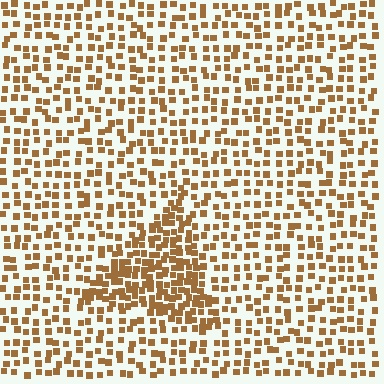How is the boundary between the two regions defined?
The boundary is defined by a change in element density (approximately 2.0x ratio). All elements are the same color, size, and shape.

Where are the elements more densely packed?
The elements are more densely packed inside the triangle boundary.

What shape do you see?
I see a triangle.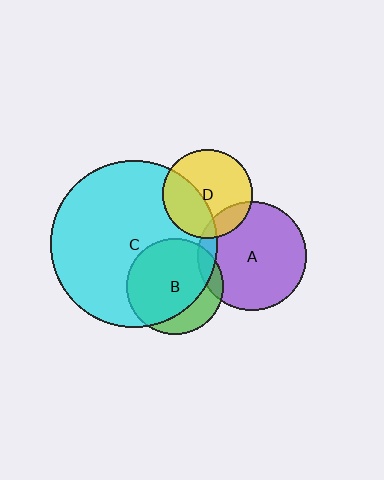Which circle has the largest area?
Circle C (cyan).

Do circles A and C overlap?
Yes.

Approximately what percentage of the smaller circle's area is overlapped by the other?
Approximately 10%.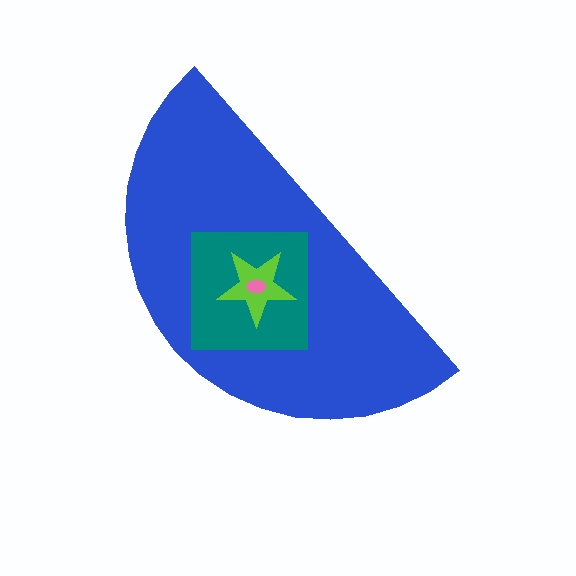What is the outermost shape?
The blue semicircle.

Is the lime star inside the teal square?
Yes.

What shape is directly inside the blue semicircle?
The teal square.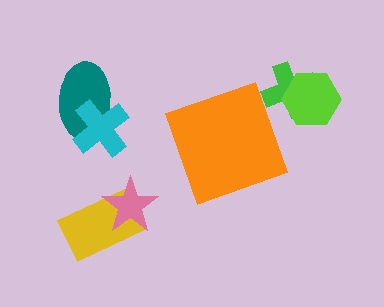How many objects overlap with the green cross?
1 object overlaps with the green cross.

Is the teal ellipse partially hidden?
Yes, it is partially covered by another shape.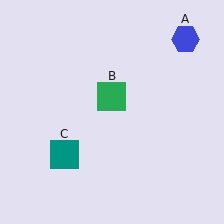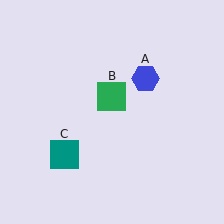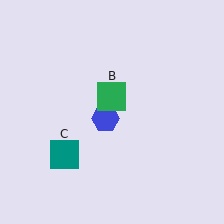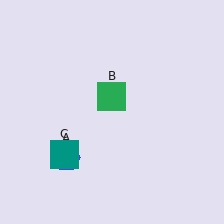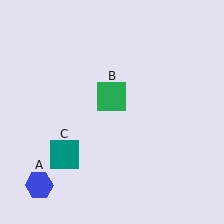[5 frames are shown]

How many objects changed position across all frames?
1 object changed position: blue hexagon (object A).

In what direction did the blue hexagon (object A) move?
The blue hexagon (object A) moved down and to the left.